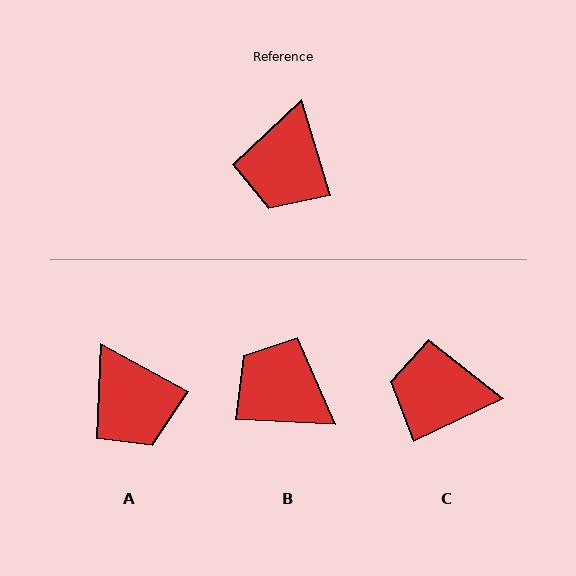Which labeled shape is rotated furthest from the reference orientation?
B, about 110 degrees away.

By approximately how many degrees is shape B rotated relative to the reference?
Approximately 110 degrees clockwise.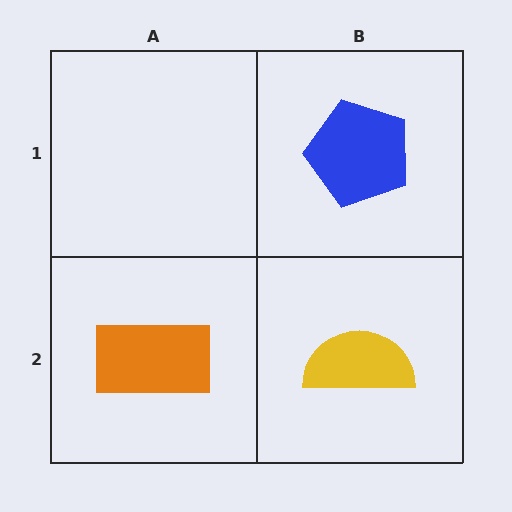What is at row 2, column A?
An orange rectangle.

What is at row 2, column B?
A yellow semicircle.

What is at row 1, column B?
A blue pentagon.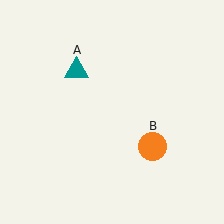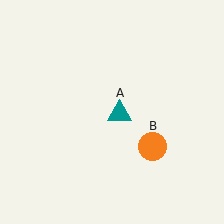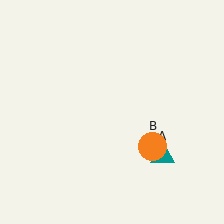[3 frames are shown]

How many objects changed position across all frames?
1 object changed position: teal triangle (object A).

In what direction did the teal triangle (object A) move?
The teal triangle (object A) moved down and to the right.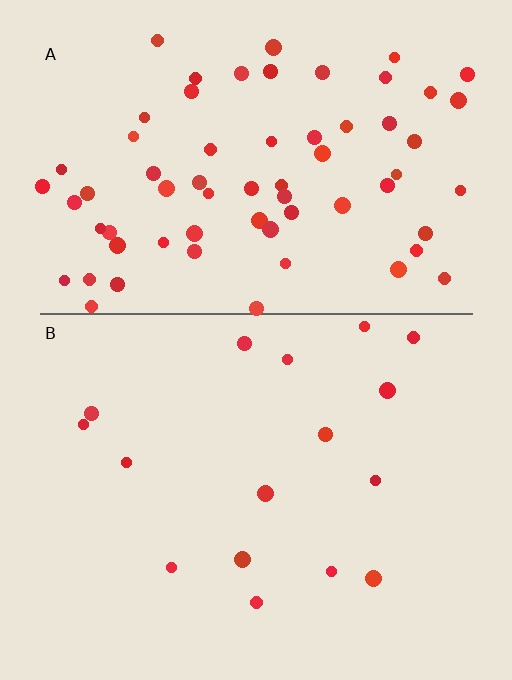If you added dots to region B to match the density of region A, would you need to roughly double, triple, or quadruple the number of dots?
Approximately quadruple.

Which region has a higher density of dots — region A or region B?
A (the top).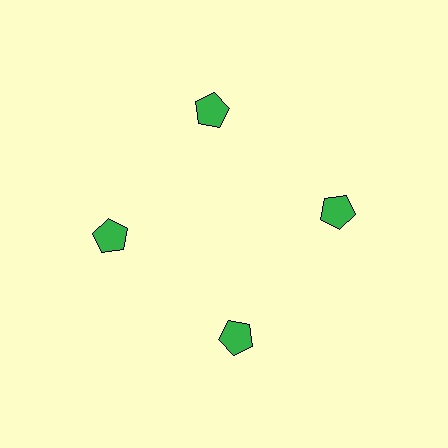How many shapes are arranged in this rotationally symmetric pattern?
There are 4 shapes, arranged in 4 groups of 1.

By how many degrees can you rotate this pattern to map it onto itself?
The pattern maps onto itself every 90 degrees of rotation.